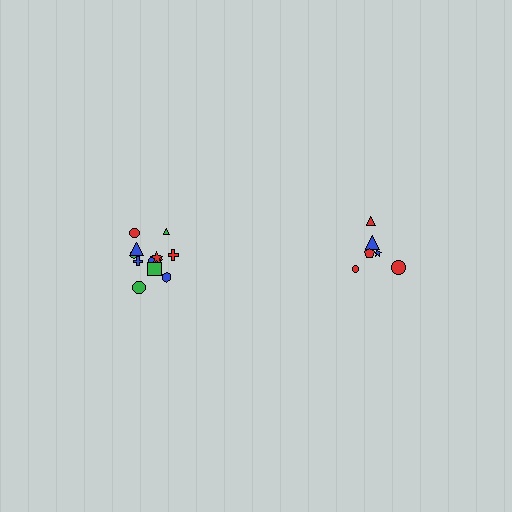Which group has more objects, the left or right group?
The left group.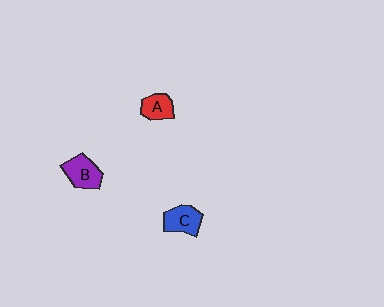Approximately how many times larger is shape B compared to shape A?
Approximately 1.3 times.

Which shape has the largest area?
Shape B (purple).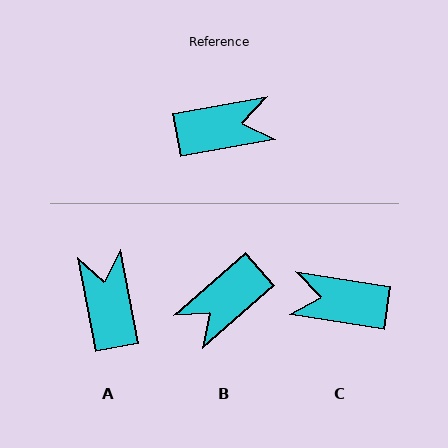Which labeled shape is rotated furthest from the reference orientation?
C, about 161 degrees away.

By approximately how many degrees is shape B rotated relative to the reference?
Approximately 149 degrees clockwise.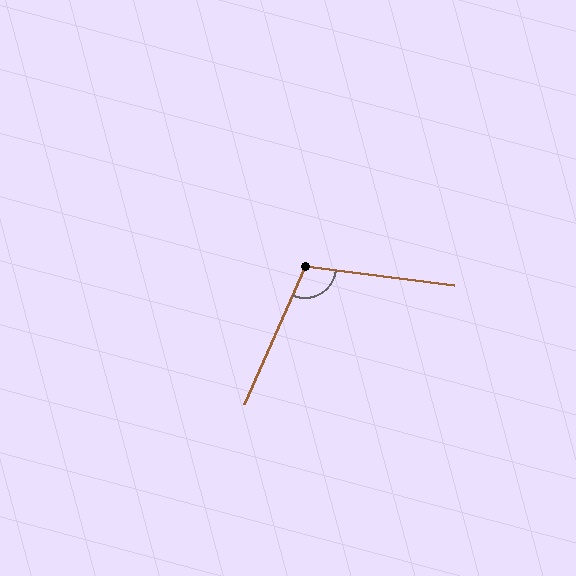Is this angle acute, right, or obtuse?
It is obtuse.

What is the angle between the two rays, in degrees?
Approximately 107 degrees.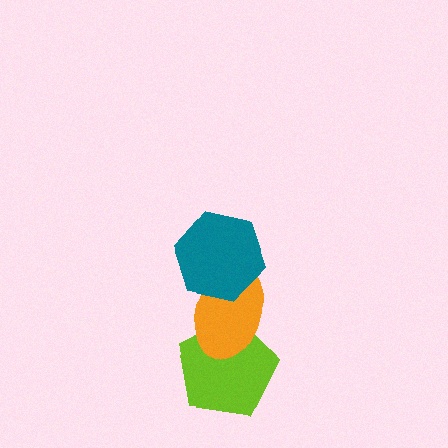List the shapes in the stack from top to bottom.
From top to bottom: the teal hexagon, the orange ellipse, the lime pentagon.